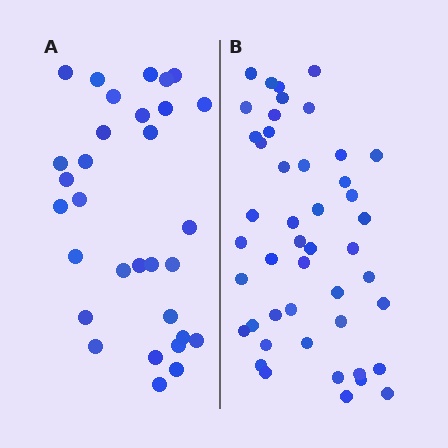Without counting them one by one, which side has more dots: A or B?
Region B (the right region) has more dots.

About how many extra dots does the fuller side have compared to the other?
Region B has approximately 15 more dots than region A.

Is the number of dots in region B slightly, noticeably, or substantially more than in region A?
Region B has substantially more. The ratio is roughly 1.5 to 1.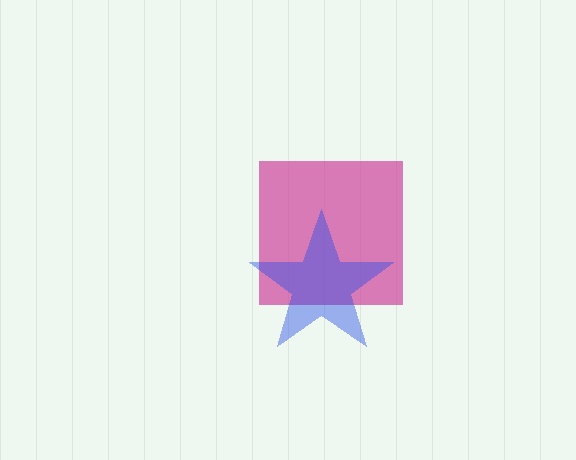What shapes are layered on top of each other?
The layered shapes are: a magenta square, a blue star.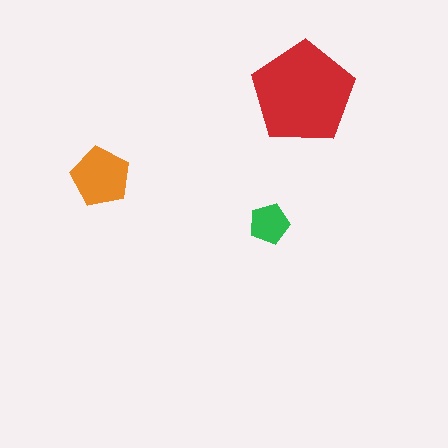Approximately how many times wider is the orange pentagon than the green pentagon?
About 1.5 times wider.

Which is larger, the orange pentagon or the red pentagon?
The red one.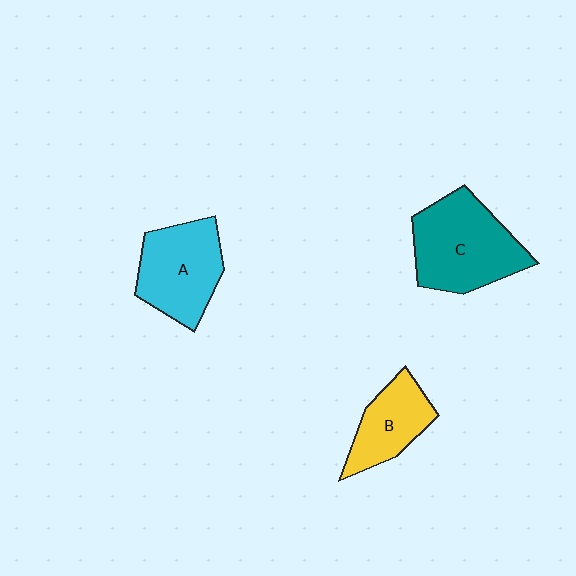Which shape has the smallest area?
Shape B (yellow).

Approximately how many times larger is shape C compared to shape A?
Approximately 1.2 times.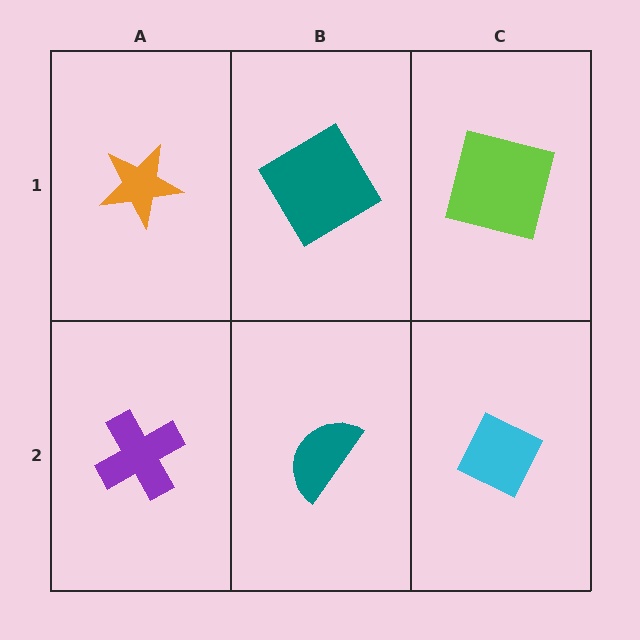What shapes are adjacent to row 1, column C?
A cyan diamond (row 2, column C), a teal diamond (row 1, column B).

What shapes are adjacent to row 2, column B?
A teal diamond (row 1, column B), a purple cross (row 2, column A), a cyan diamond (row 2, column C).